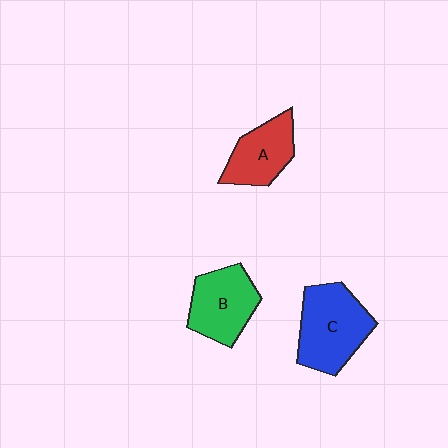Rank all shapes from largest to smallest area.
From largest to smallest: C (blue), B (green), A (red).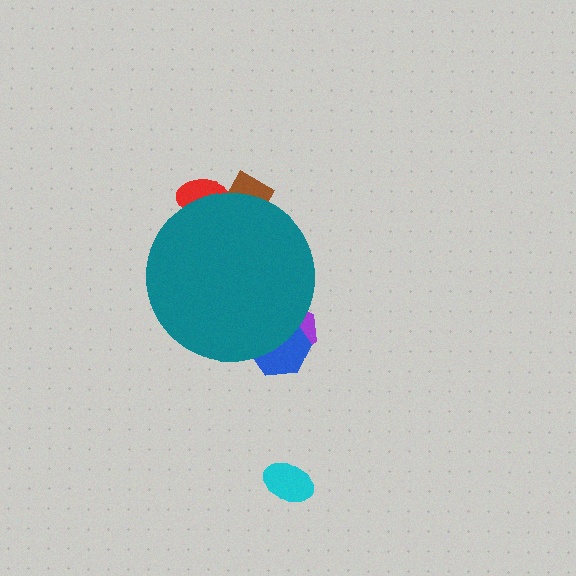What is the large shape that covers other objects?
A teal circle.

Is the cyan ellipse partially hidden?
No, the cyan ellipse is fully visible.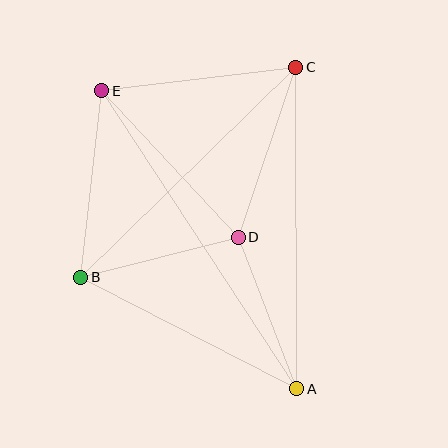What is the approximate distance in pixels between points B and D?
The distance between B and D is approximately 163 pixels.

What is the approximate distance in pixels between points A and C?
The distance between A and C is approximately 321 pixels.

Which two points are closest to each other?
Points A and D are closest to each other.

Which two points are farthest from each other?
Points A and E are farthest from each other.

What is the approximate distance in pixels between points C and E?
The distance between C and E is approximately 195 pixels.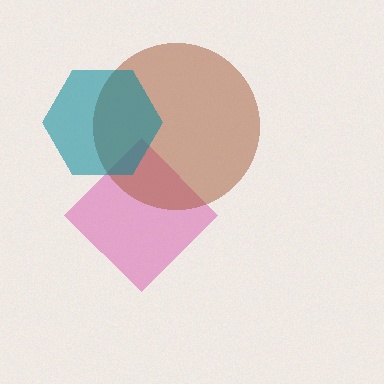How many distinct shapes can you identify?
There are 3 distinct shapes: a magenta diamond, a brown circle, a teal hexagon.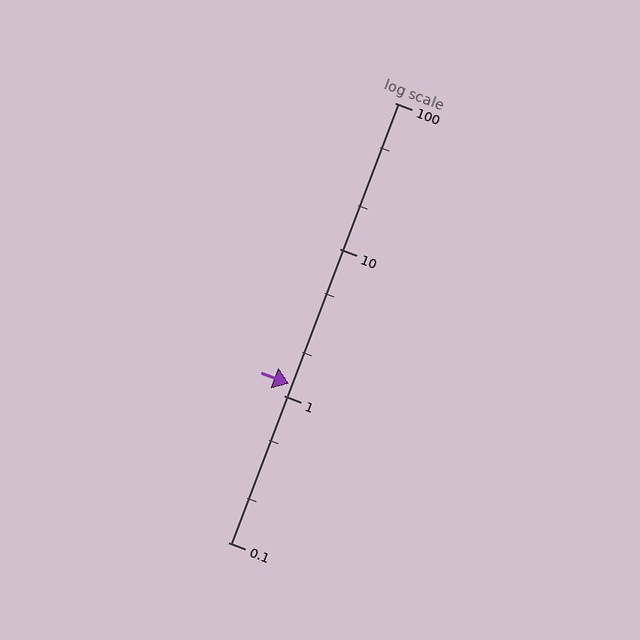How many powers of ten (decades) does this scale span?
The scale spans 3 decades, from 0.1 to 100.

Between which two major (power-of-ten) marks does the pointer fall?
The pointer is between 1 and 10.